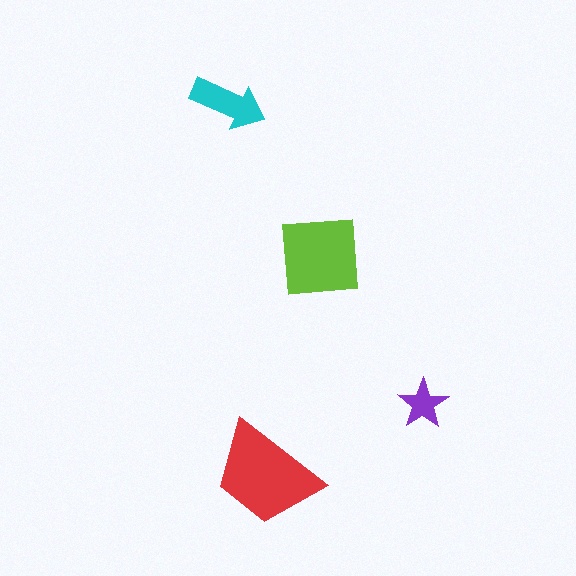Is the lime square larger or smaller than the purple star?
Larger.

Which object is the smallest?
The purple star.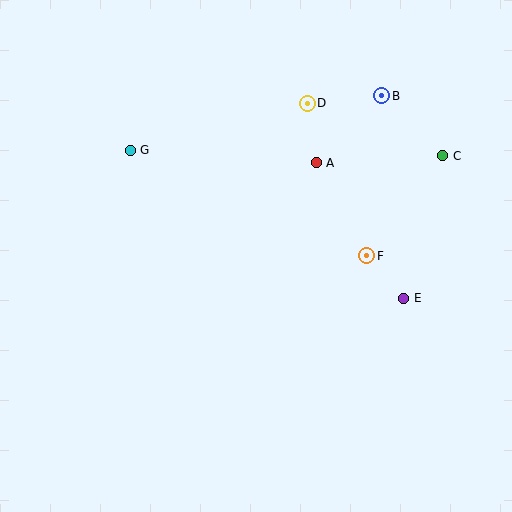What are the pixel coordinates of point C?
Point C is at (443, 156).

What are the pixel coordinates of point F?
Point F is at (367, 256).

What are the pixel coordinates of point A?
Point A is at (316, 163).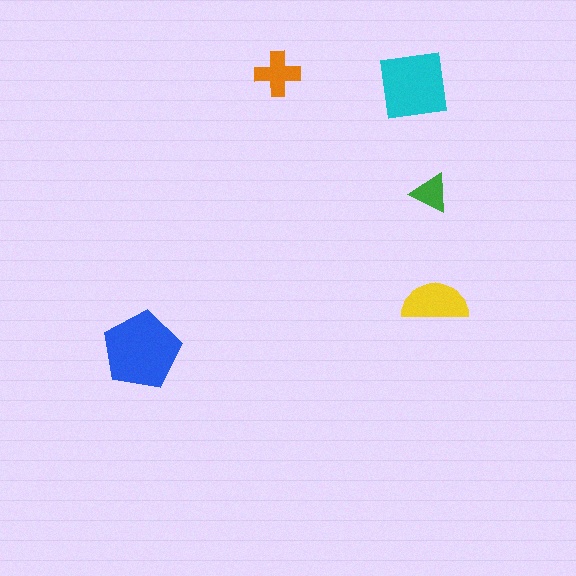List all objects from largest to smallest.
The blue pentagon, the cyan square, the yellow semicircle, the orange cross, the green triangle.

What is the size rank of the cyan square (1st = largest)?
2nd.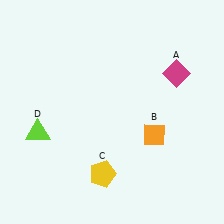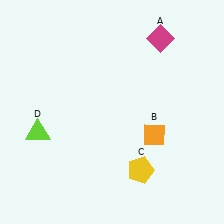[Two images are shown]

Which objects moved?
The objects that moved are: the magenta diamond (A), the yellow pentagon (C).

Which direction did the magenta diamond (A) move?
The magenta diamond (A) moved up.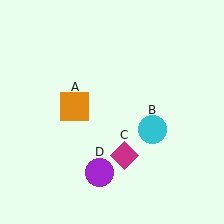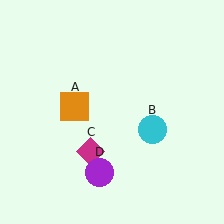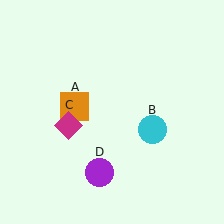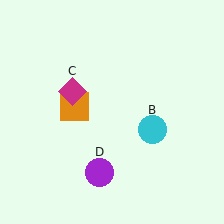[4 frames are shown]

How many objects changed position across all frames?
1 object changed position: magenta diamond (object C).